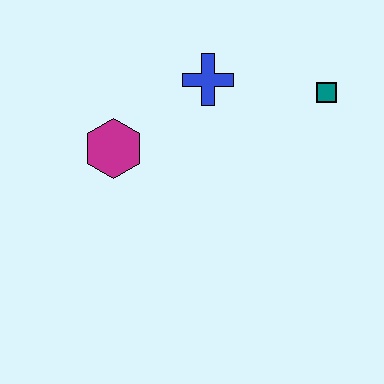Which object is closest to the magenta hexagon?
The blue cross is closest to the magenta hexagon.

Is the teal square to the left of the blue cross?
No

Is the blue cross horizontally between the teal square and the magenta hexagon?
Yes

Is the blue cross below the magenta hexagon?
No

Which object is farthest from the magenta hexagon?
The teal square is farthest from the magenta hexagon.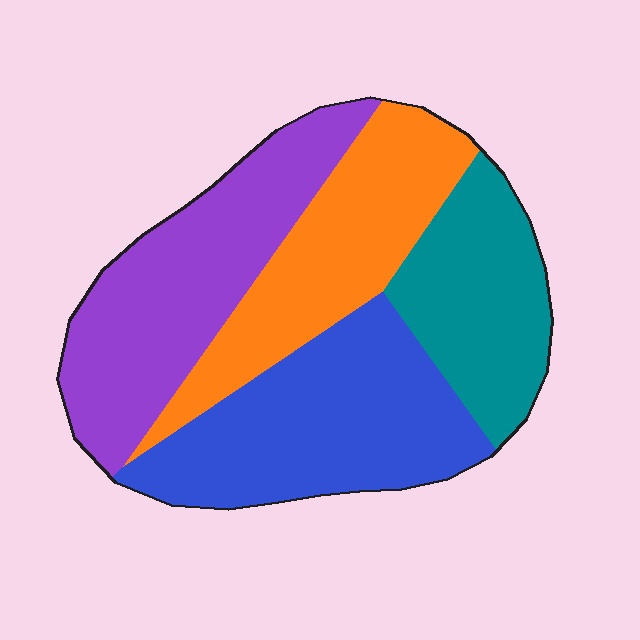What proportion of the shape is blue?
Blue covers 29% of the shape.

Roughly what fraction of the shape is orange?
Orange takes up about one quarter (1/4) of the shape.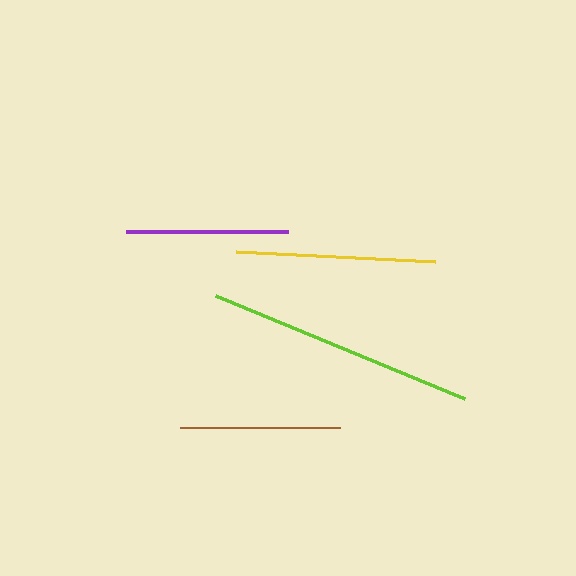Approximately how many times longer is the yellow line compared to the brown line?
The yellow line is approximately 1.3 times the length of the brown line.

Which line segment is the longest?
The lime line is the longest at approximately 270 pixels.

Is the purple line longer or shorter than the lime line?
The lime line is longer than the purple line.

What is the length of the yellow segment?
The yellow segment is approximately 199 pixels long.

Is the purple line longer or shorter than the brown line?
The purple line is longer than the brown line.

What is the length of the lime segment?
The lime segment is approximately 270 pixels long.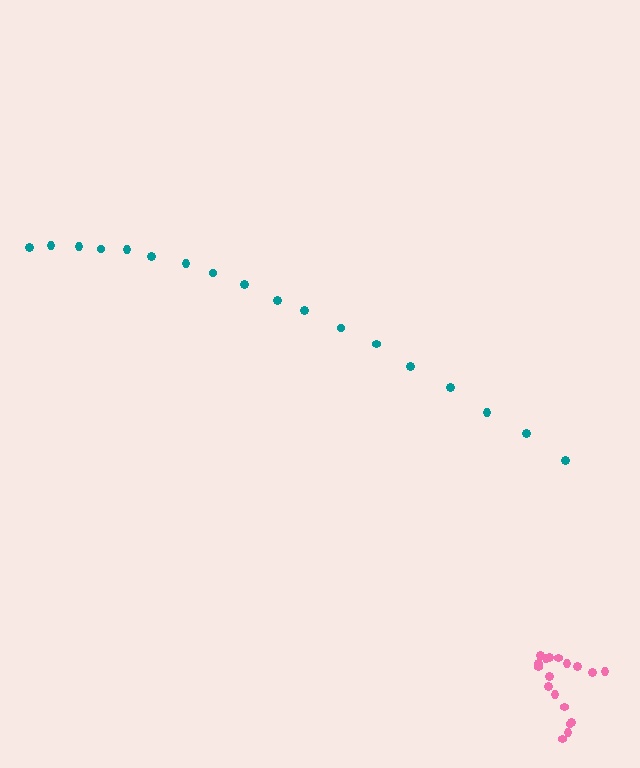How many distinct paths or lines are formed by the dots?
There are 2 distinct paths.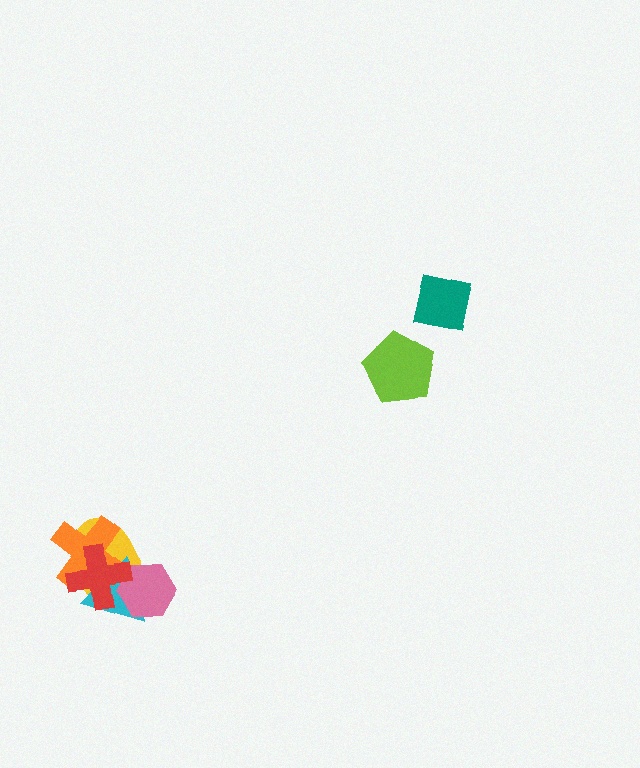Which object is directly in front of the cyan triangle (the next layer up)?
The orange cross is directly in front of the cyan triangle.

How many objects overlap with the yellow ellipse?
4 objects overlap with the yellow ellipse.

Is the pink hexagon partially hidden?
Yes, it is partially covered by another shape.